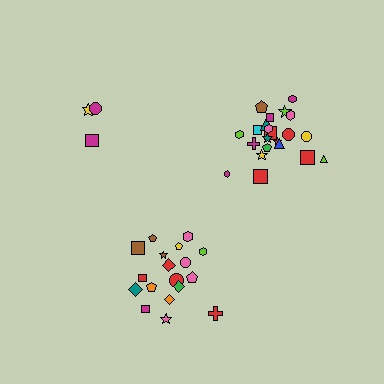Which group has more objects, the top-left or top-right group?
The top-right group.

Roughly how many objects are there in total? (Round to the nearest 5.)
Roughly 45 objects in total.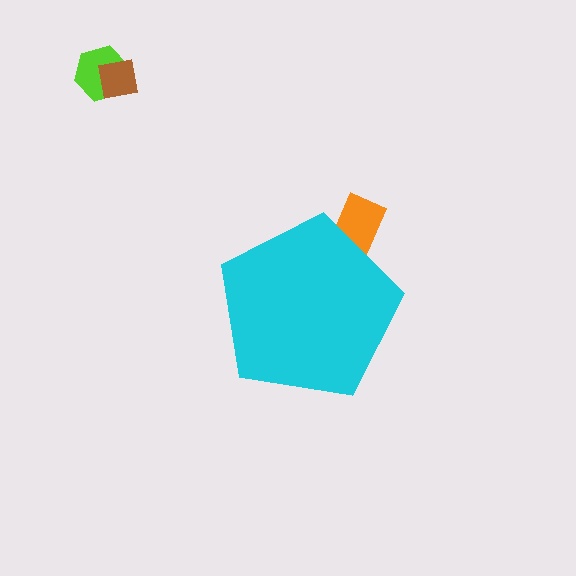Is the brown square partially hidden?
No, the brown square is fully visible.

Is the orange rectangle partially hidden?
Yes, the orange rectangle is partially hidden behind the cyan pentagon.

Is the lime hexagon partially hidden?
No, the lime hexagon is fully visible.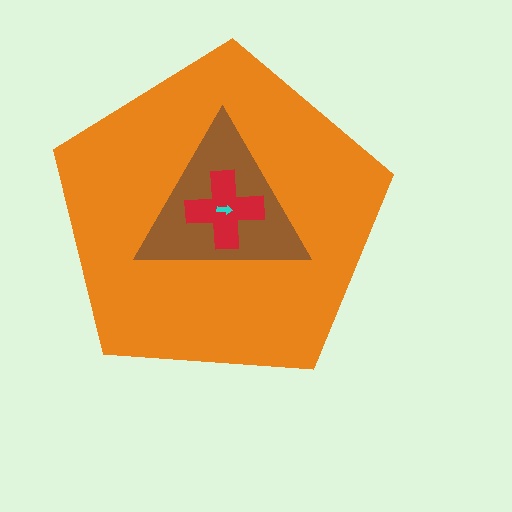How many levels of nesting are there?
4.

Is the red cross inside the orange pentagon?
Yes.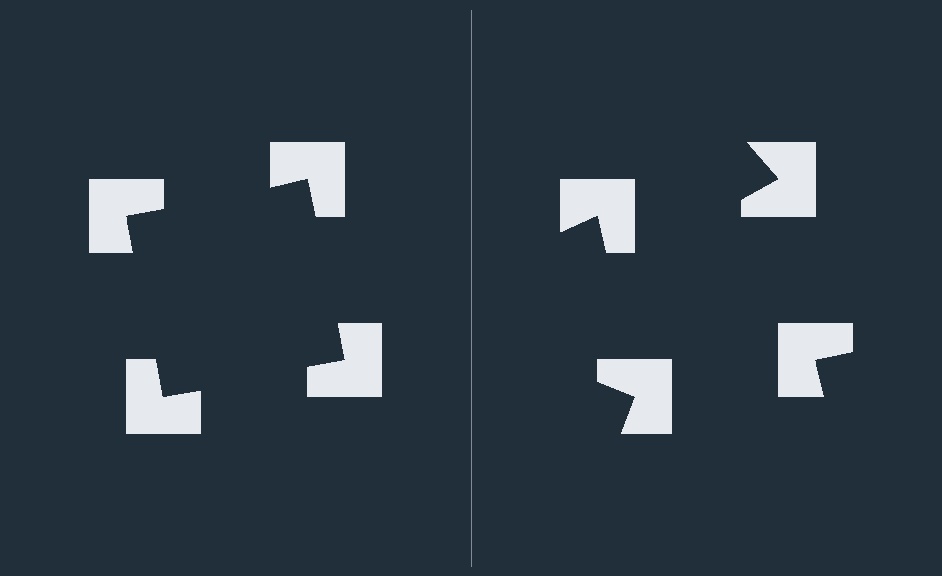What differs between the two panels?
The notched squares are positioned identically on both sides; only the wedge orientations differ. On the left they align to a square; on the right they are misaligned.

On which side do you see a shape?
An illusory square appears on the left side. On the right side the wedge cuts are rotated, so no coherent shape forms.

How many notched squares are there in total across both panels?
8 — 4 on each side.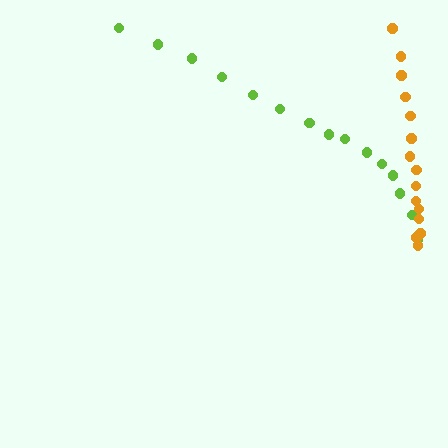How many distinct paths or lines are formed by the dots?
There are 2 distinct paths.